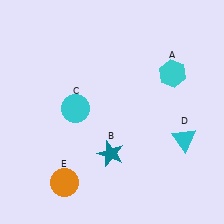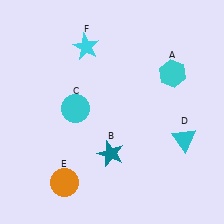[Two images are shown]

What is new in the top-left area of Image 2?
A cyan star (F) was added in the top-left area of Image 2.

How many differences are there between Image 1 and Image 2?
There is 1 difference between the two images.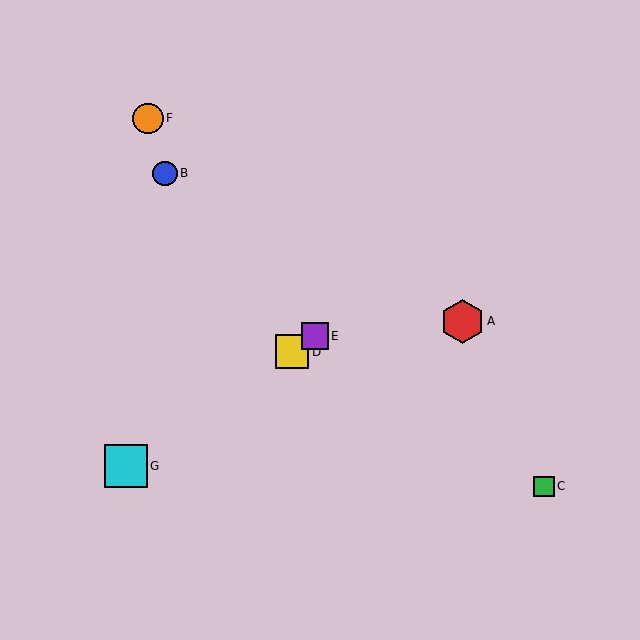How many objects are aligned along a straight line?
3 objects (D, E, G) are aligned along a straight line.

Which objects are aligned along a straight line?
Objects D, E, G are aligned along a straight line.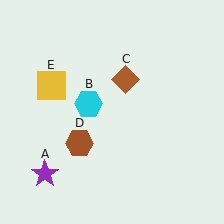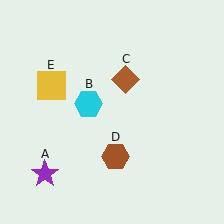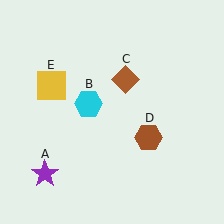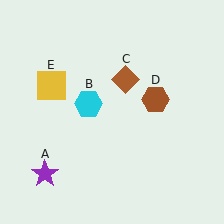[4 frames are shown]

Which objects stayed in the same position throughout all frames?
Purple star (object A) and cyan hexagon (object B) and brown diamond (object C) and yellow square (object E) remained stationary.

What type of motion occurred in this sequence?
The brown hexagon (object D) rotated counterclockwise around the center of the scene.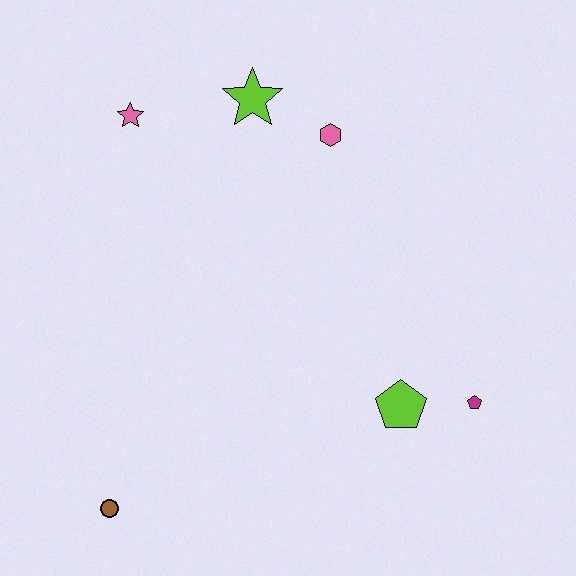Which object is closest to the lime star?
The pink hexagon is closest to the lime star.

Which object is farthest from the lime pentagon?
The pink star is farthest from the lime pentagon.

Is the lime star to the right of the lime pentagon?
No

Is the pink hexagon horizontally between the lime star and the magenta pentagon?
Yes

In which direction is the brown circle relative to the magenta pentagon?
The brown circle is to the left of the magenta pentagon.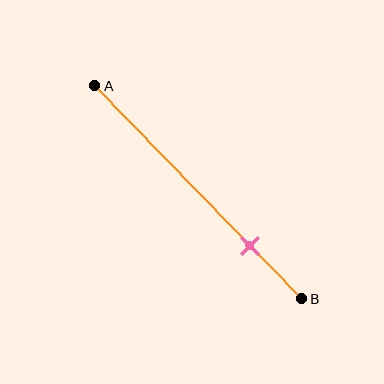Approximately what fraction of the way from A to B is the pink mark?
The pink mark is approximately 75% of the way from A to B.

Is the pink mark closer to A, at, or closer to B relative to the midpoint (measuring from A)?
The pink mark is closer to point B than the midpoint of segment AB.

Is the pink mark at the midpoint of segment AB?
No, the mark is at about 75% from A, not at the 50% midpoint.